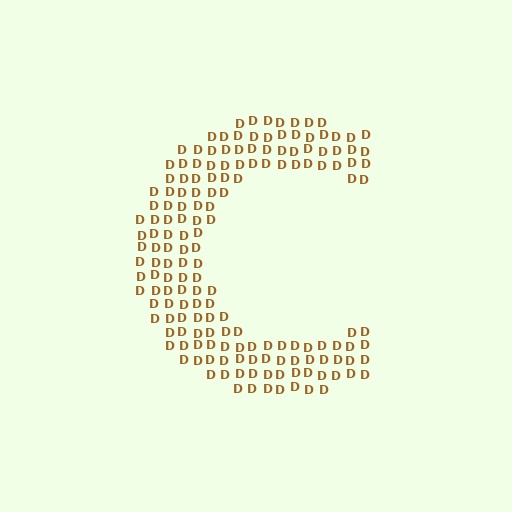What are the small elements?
The small elements are letter D's.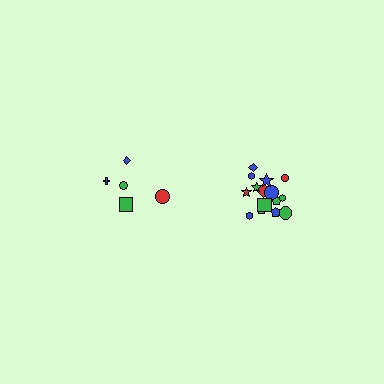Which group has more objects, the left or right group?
The right group.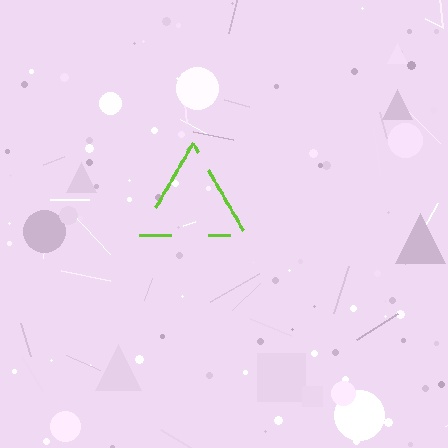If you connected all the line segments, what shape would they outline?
They would outline a triangle.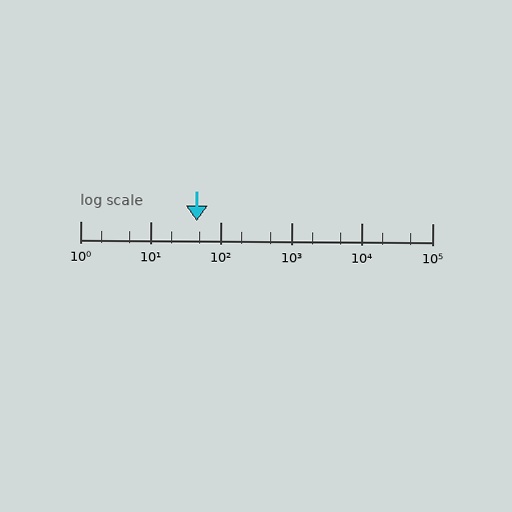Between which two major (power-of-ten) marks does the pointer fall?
The pointer is between 10 and 100.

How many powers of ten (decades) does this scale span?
The scale spans 5 decades, from 1 to 100000.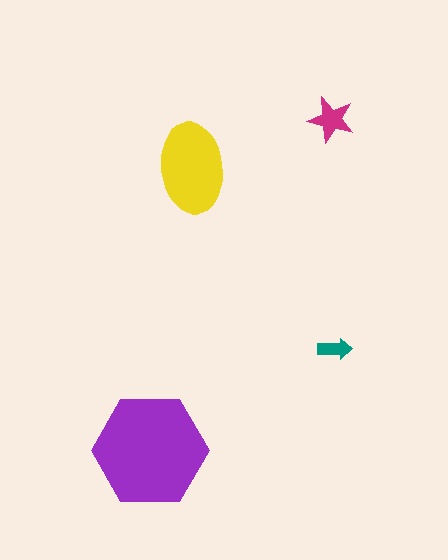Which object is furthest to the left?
The purple hexagon is leftmost.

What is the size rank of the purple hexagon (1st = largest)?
1st.